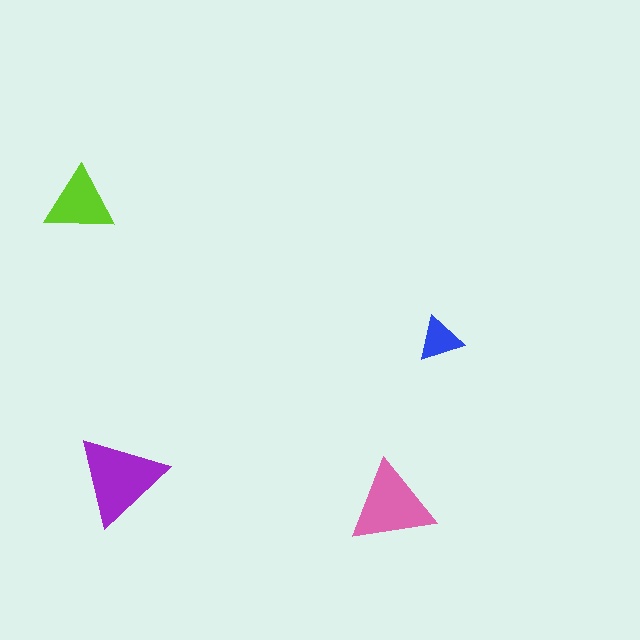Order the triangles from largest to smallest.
the purple one, the pink one, the lime one, the blue one.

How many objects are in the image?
There are 4 objects in the image.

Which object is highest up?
The lime triangle is topmost.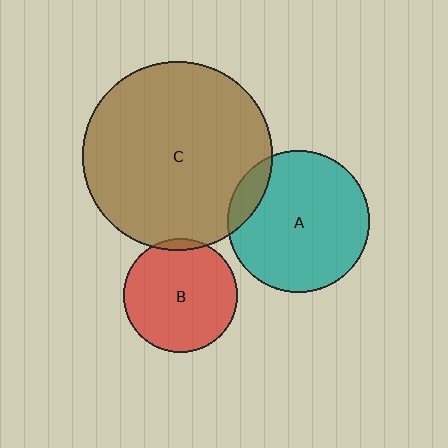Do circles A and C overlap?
Yes.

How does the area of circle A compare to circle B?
Approximately 1.5 times.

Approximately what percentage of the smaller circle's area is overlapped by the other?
Approximately 10%.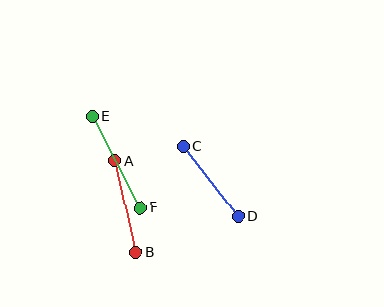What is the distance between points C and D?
The distance is approximately 89 pixels.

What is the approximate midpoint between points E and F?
The midpoint is at approximately (116, 162) pixels.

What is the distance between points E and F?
The distance is approximately 104 pixels.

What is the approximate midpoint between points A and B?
The midpoint is at approximately (125, 207) pixels.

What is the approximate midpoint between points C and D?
The midpoint is at approximately (211, 181) pixels.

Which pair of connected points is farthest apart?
Points E and F are farthest apart.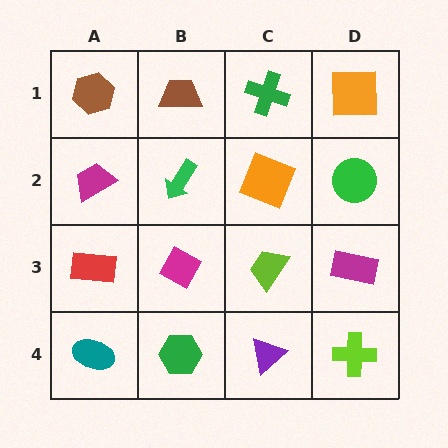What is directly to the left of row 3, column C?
A magenta diamond.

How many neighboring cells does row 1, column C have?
3.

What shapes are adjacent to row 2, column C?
A green cross (row 1, column C), a lime trapezoid (row 3, column C), a green arrow (row 2, column B), a green circle (row 2, column D).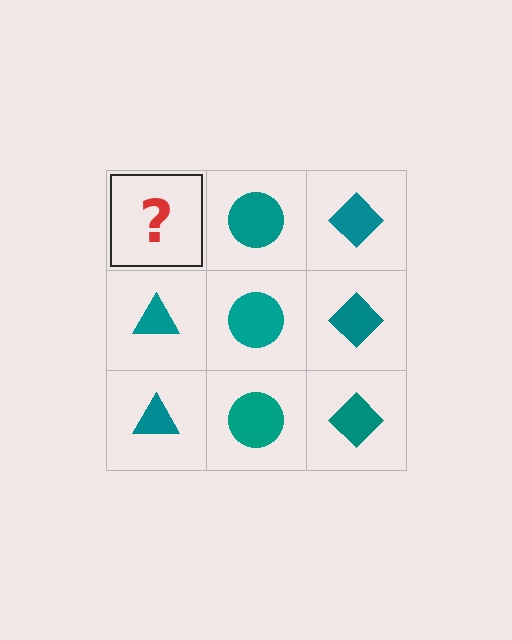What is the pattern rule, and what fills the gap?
The rule is that each column has a consistent shape. The gap should be filled with a teal triangle.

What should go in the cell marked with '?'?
The missing cell should contain a teal triangle.